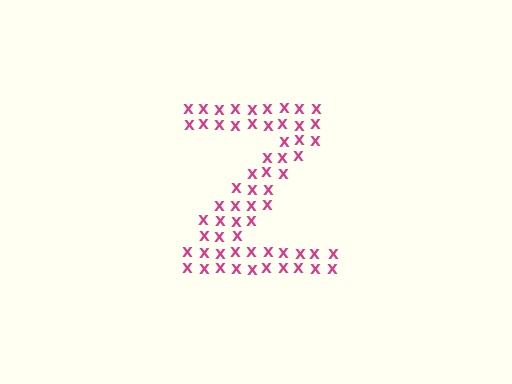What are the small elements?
The small elements are letter X's.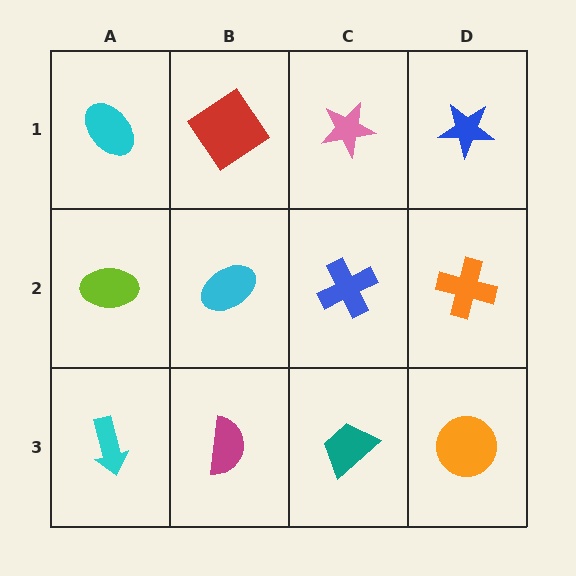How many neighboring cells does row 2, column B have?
4.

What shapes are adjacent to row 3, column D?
An orange cross (row 2, column D), a teal trapezoid (row 3, column C).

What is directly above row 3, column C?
A blue cross.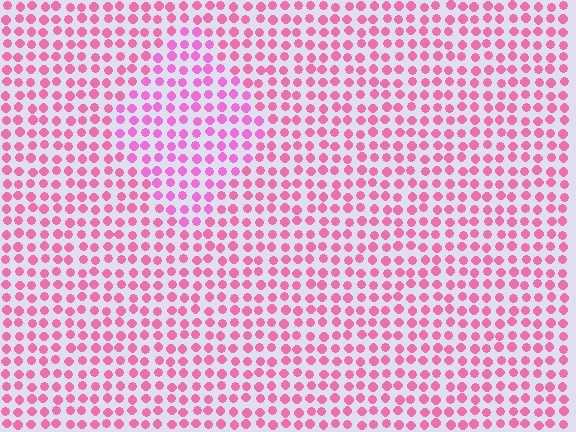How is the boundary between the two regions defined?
The boundary is defined purely by a slight shift in hue (about 20 degrees). Spacing, size, and orientation are identical on both sides.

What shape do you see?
I see a diamond.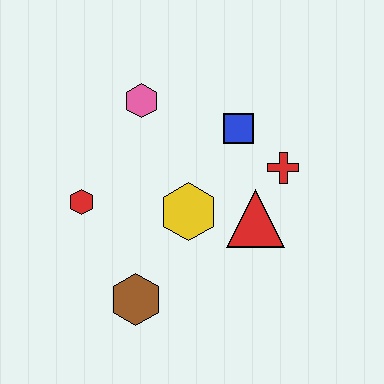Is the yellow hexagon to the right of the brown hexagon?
Yes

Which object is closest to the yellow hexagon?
The red triangle is closest to the yellow hexagon.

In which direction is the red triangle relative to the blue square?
The red triangle is below the blue square.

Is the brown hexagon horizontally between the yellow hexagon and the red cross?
No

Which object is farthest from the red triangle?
The red hexagon is farthest from the red triangle.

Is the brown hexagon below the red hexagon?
Yes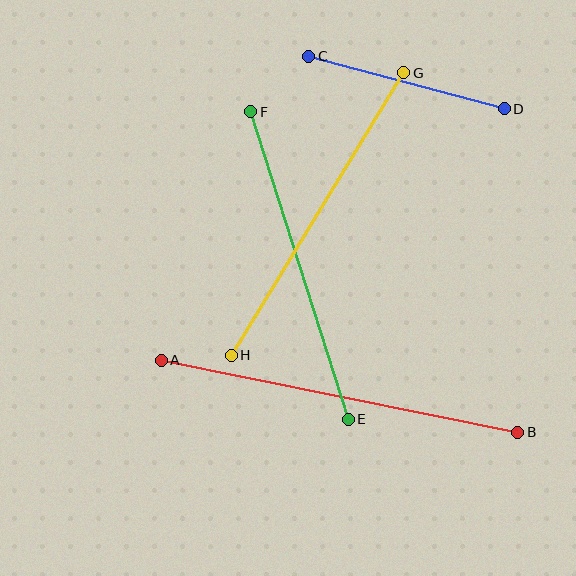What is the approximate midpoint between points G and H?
The midpoint is at approximately (317, 214) pixels.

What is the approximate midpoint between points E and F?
The midpoint is at approximately (300, 265) pixels.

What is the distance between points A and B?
The distance is approximately 364 pixels.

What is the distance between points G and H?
The distance is approximately 331 pixels.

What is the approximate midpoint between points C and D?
The midpoint is at approximately (407, 83) pixels.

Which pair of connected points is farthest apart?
Points A and B are farthest apart.